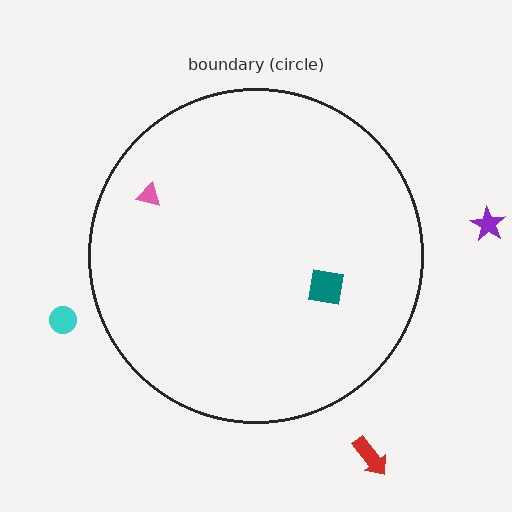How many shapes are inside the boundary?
2 inside, 3 outside.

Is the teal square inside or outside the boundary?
Inside.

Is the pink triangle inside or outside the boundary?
Inside.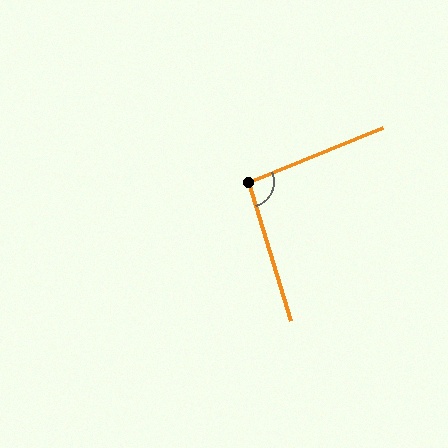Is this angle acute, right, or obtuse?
It is obtuse.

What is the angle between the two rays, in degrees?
Approximately 96 degrees.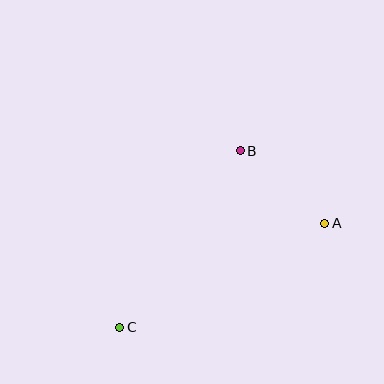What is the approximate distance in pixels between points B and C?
The distance between B and C is approximately 214 pixels.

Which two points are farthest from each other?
Points A and C are farthest from each other.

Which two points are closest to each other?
Points A and B are closest to each other.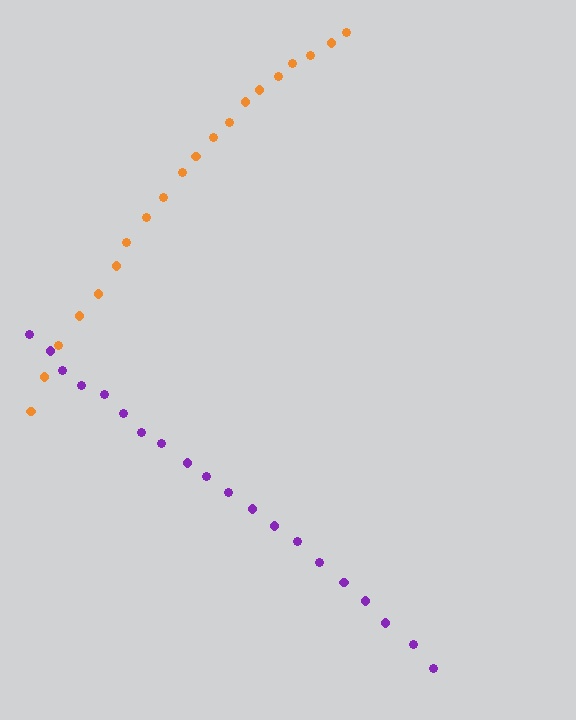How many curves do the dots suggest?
There are 2 distinct paths.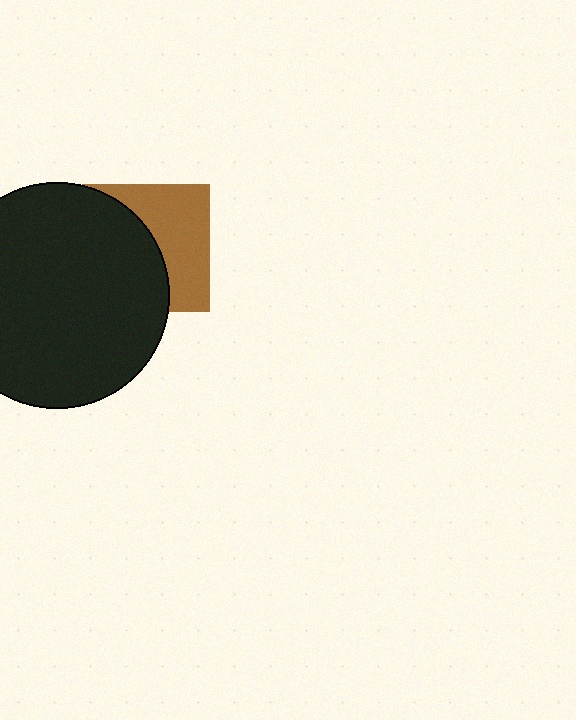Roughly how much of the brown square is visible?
About half of it is visible (roughly 47%).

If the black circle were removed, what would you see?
You would see the complete brown square.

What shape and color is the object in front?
The object in front is a black circle.